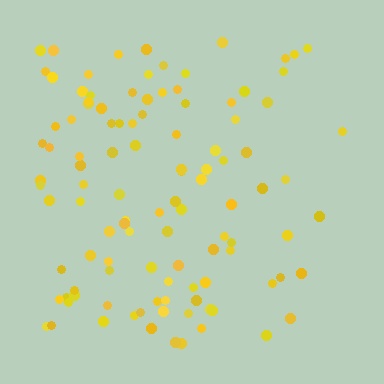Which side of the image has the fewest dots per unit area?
The right.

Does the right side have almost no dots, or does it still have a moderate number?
Still a moderate number, just noticeably fewer than the left.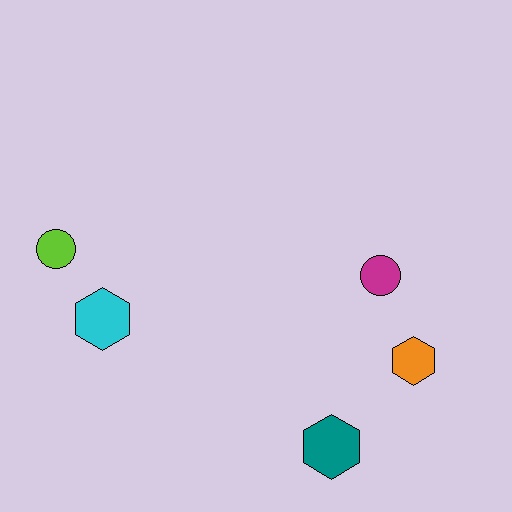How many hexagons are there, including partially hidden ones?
There are 3 hexagons.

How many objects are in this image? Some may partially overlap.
There are 5 objects.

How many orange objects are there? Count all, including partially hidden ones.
There is 1 orange object.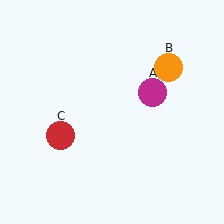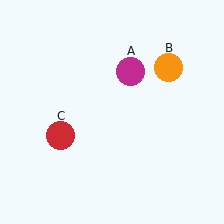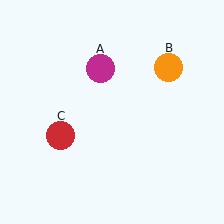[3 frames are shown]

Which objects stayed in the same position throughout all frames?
Orange circle (object B) and red circle (object C) remained stationary.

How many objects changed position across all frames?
1 object changed position: magenta circle (object A).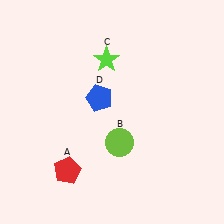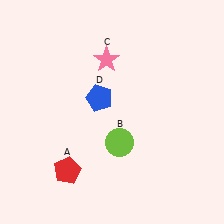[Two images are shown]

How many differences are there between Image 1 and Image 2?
There is 1 difference between the two images.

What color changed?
The star (C) changed from lime in Image 1 to pink in Image 2.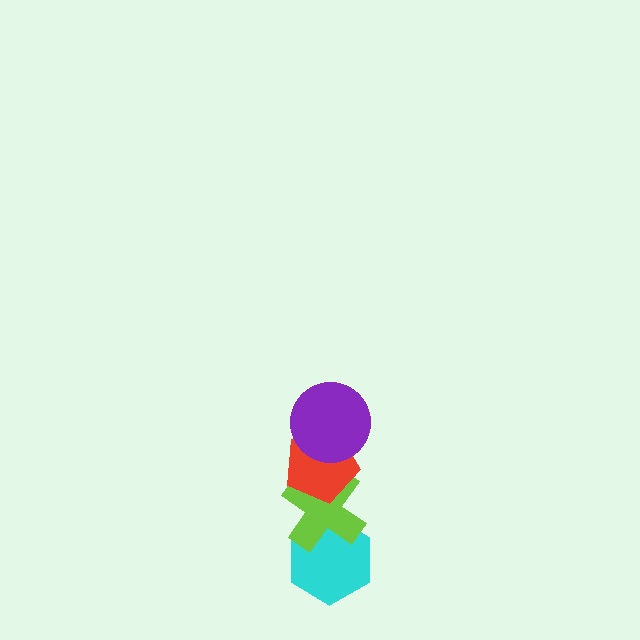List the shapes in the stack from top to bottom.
From top to bottom: the purple circle, the red pentagon, the lime cross, the cyan hexagon.